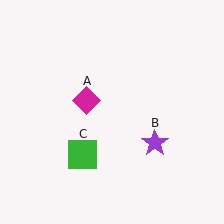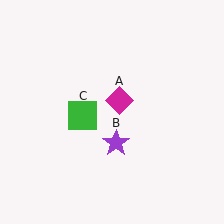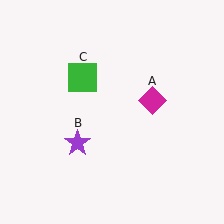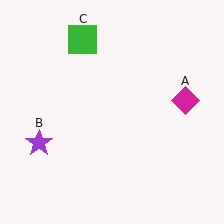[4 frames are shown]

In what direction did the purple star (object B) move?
The purple star (object B) moved left.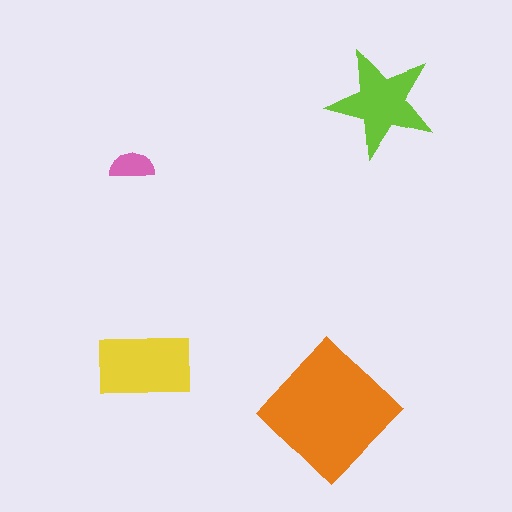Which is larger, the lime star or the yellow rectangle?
The yellow rectangle.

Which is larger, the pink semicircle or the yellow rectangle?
The yellow rectangle.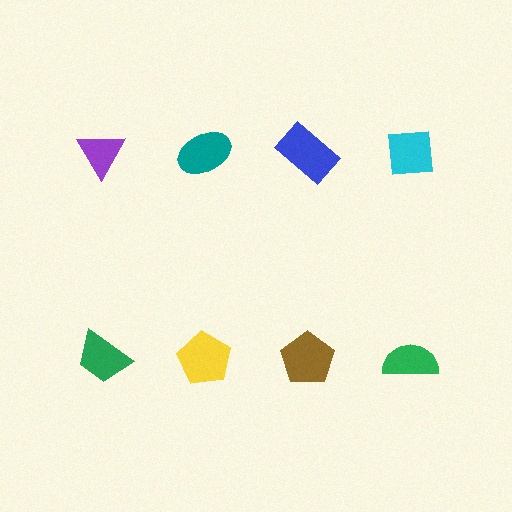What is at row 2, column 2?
A yellow pentagon.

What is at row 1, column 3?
A blue rectangle.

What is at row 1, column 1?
A purple triangle.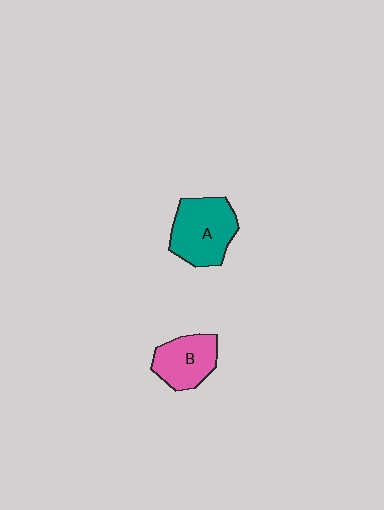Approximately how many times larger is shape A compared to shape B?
Approximately 1.3 times.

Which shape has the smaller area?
Shape B (pink).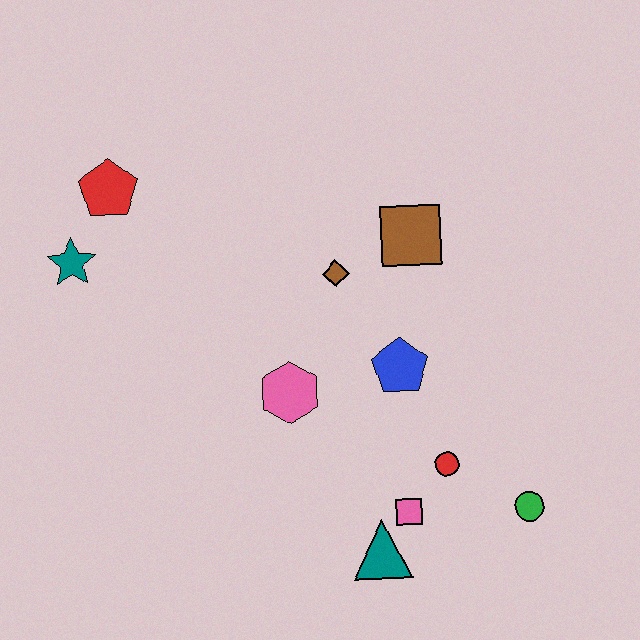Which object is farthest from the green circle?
The red pentagon is farthest from the green circle.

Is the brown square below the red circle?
No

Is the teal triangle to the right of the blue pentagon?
No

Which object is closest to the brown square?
The brown diamond is closest to the brown square.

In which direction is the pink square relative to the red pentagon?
The pink square is below the red pentagon.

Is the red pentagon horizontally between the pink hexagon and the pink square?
No